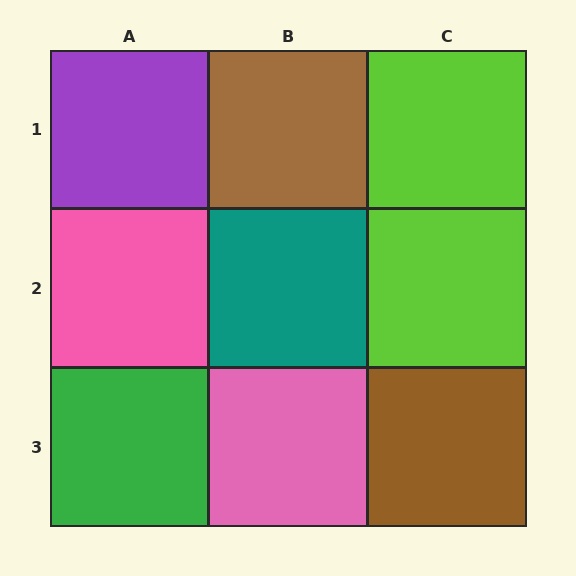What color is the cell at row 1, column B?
Brown.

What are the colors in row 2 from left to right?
Pink, teal, lime.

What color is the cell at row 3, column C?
Brown.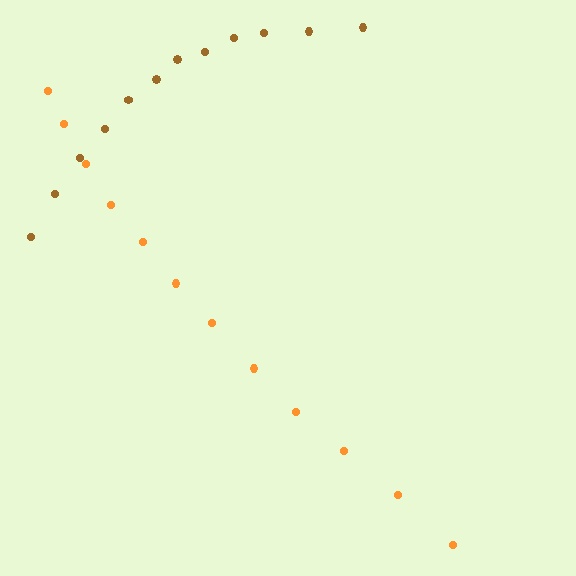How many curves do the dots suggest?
There are 2 distinct paths.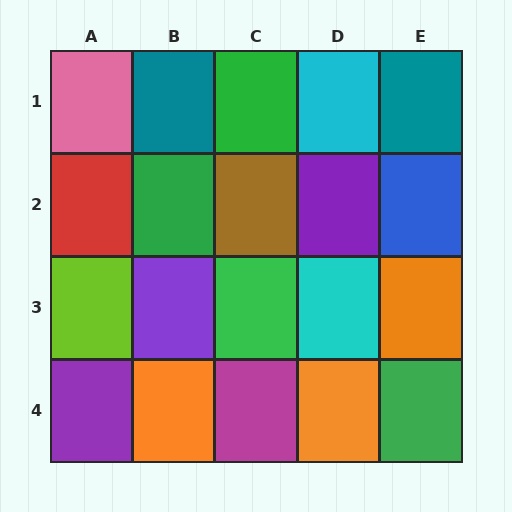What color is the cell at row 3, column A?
Lime.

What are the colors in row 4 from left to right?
Purple, orange, magenta, orange, green.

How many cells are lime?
1 cell is lime.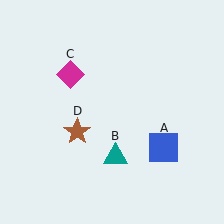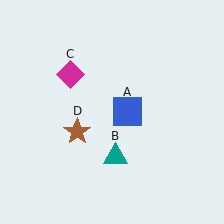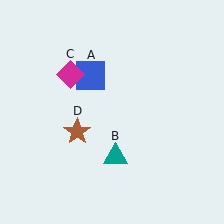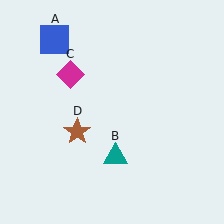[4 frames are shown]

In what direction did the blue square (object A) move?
The blue square (object A) moved up and to the left.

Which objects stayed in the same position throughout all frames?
Teal triangle (object B) and magenta diamond (object C) and brown star (object D) remained stationary.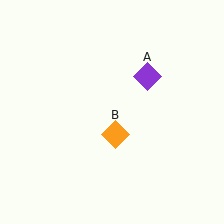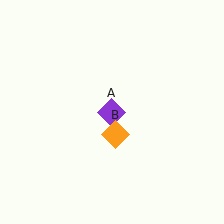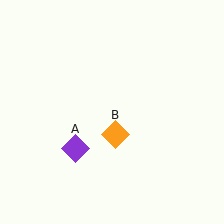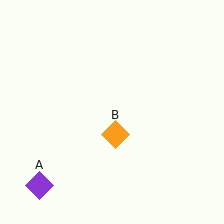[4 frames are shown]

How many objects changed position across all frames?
1 object changed position: purple diamond (object A).